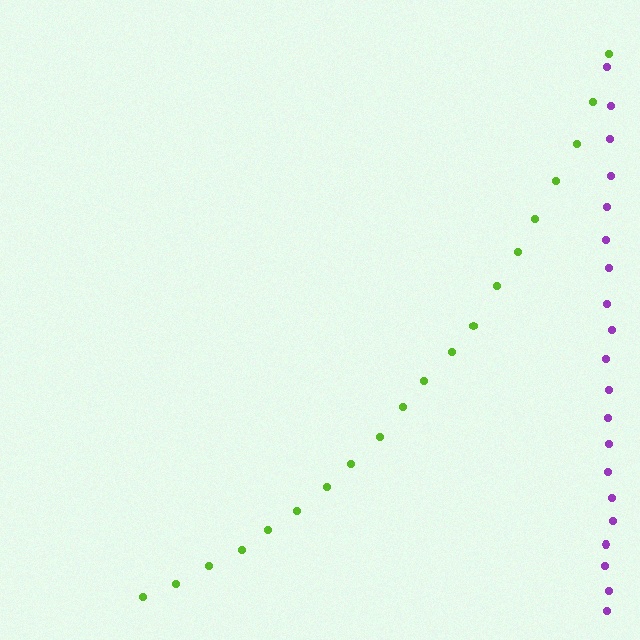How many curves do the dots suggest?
There are 2 distinct paths.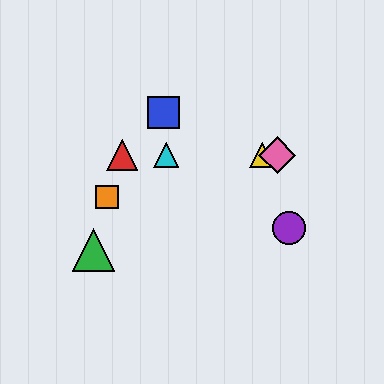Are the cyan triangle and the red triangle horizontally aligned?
Yes, both are at y≈155.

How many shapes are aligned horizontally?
4 shapes (the red triangle, the yellow triangle, the cyan triangle, the pink diamond) are aligned horizontally.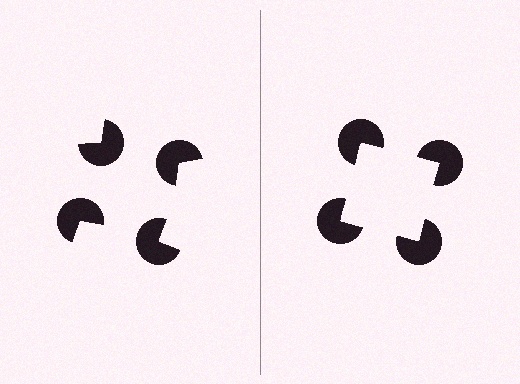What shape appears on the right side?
An illusory square.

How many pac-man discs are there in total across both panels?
8 — 4 on each side.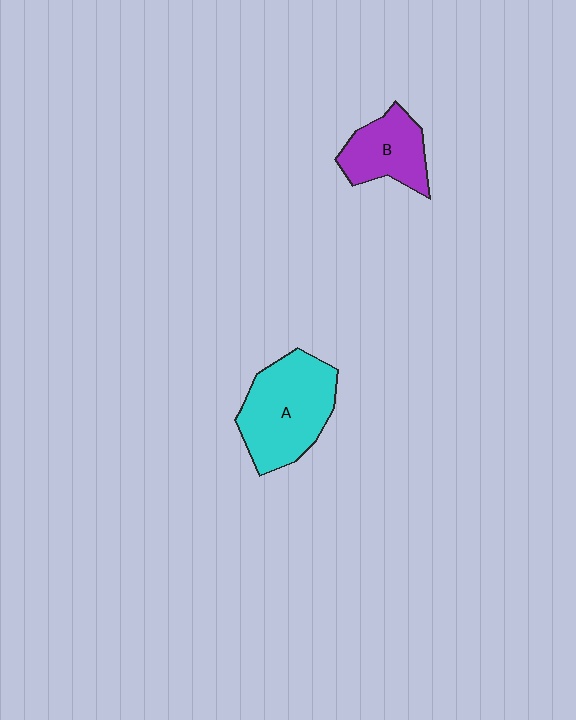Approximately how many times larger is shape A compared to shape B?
Approximately 1.6 times.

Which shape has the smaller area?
Shape B (purple).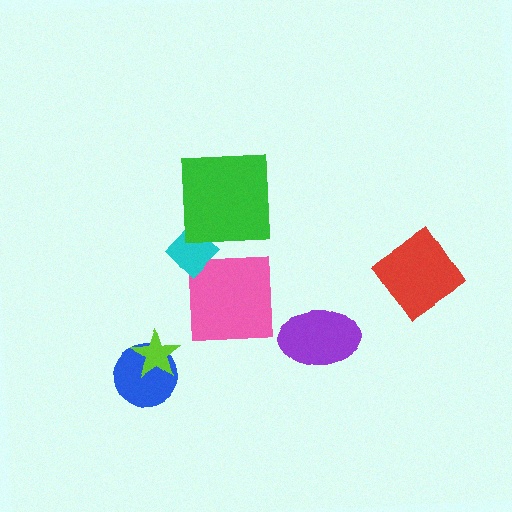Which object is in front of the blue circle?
The lime star is in front of the blue circle.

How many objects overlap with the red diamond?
0 objects overlap with the red diamond.